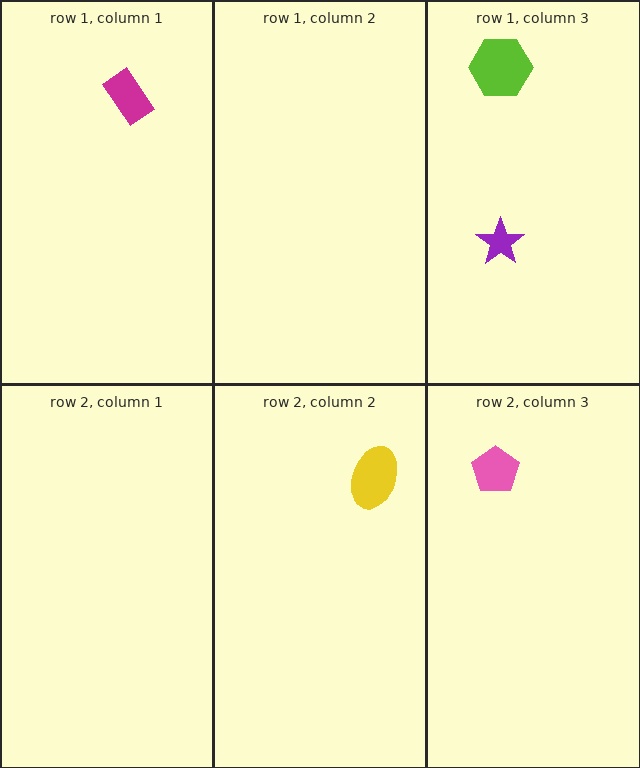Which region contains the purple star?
The row 1, column 3 region.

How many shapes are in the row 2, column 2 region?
1.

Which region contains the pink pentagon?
The row 2, column 3 region.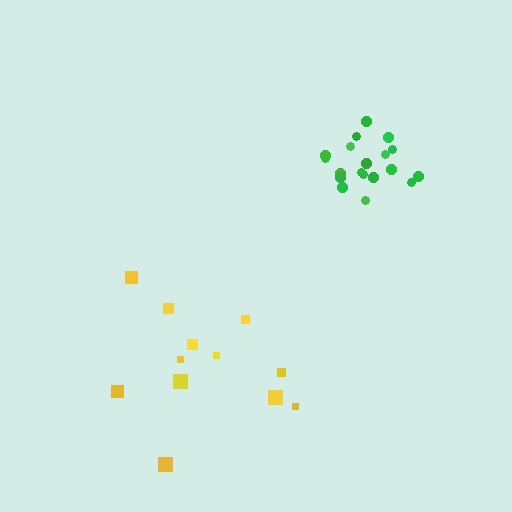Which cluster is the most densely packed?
Green.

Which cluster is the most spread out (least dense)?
Yellow.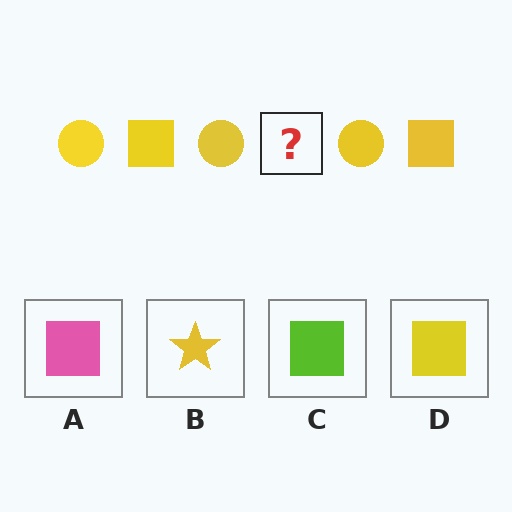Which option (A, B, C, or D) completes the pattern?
D.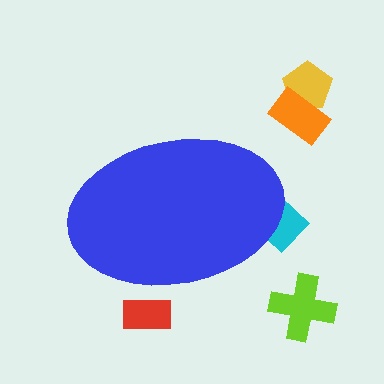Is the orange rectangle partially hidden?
No, the orange rectangle is fully visible.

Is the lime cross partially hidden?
No, the lime cross is fully visible.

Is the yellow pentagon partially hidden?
No, the yellow pentagon is fully visible.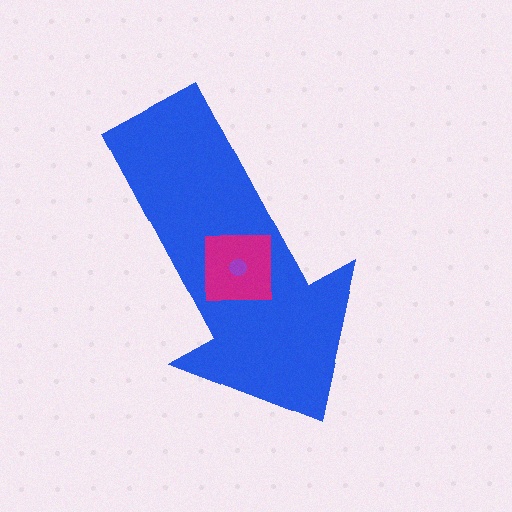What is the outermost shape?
The blue arrow.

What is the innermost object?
The purple circle.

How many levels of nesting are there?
3.